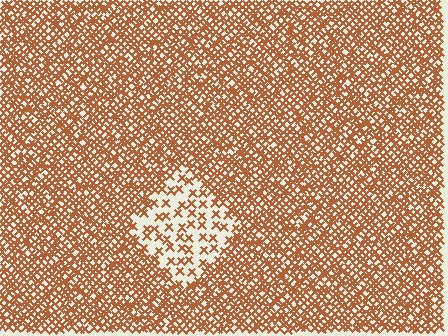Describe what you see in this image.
The image contains small brown elements arranged at two different densities. A diamond-shaped region is visible where the elements are less densely packed than the surrounding area.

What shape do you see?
I see a diamond.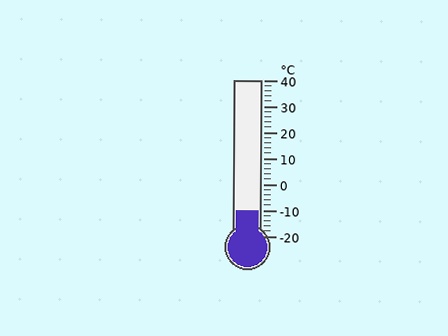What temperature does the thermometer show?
The thermometer shows approximately -10°C.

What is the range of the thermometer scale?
The thermometer scale ranges from -20°C to 40°C.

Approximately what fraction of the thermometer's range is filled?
The thermometer is filled to approximately 15% of its range.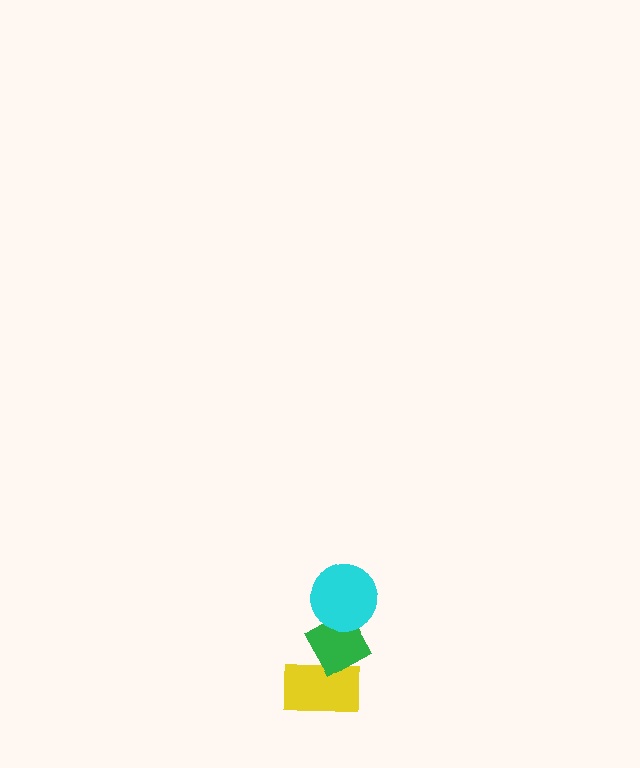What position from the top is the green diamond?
The green diamond is 2nd from the top.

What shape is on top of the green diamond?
The cyan circle is on top of the green diamond.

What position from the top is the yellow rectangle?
The yellow rectangle is 3rd from the top.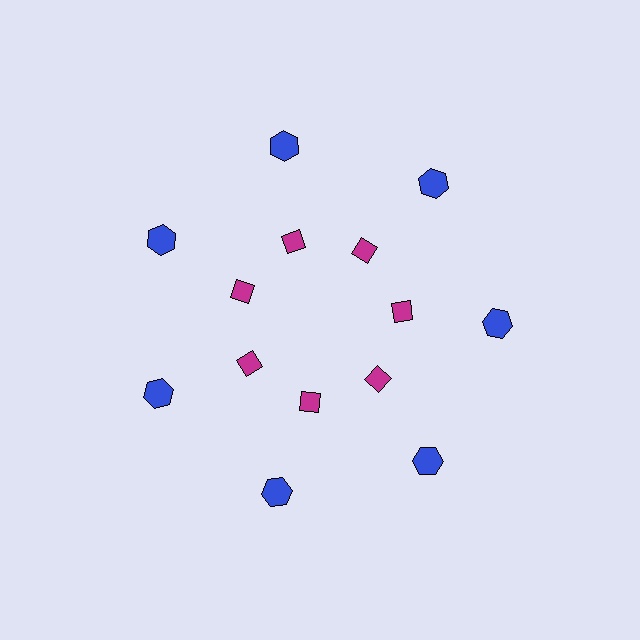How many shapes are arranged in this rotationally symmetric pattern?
There are 14 shapes, arranged in 7 groups of 2.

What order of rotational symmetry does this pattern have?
This pattern has 7-fold rotational symmetry.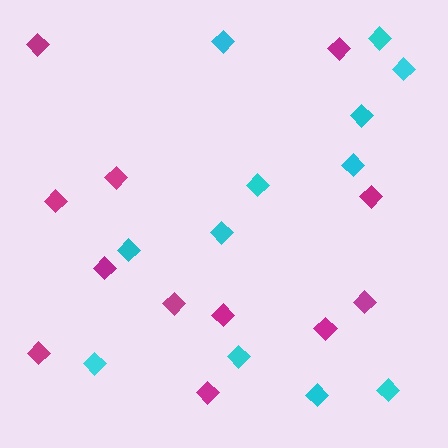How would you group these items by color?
There are 2 groups: one group of magenta diamonds (12) and one group of cyan diamonds (12).